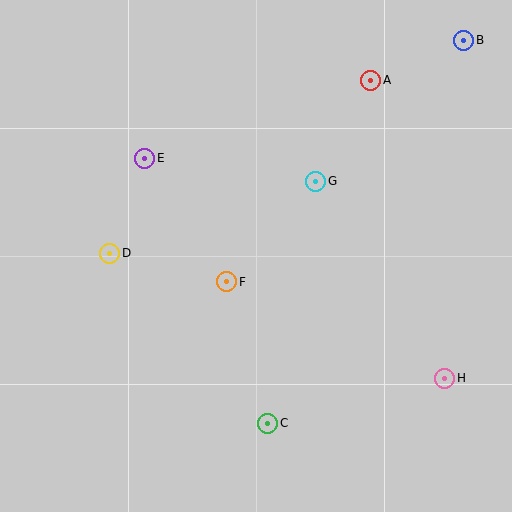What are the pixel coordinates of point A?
Point A is at (371, 80).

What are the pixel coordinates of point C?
Point C is at (268, 423).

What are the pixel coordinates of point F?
Point F is at (227, 282).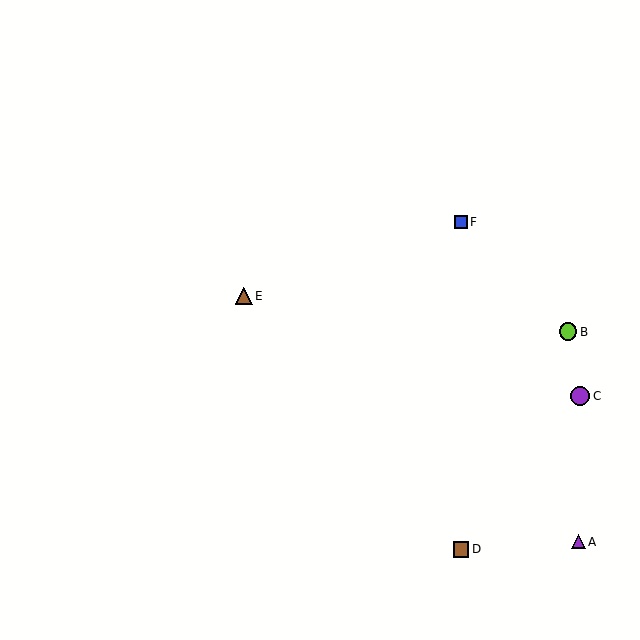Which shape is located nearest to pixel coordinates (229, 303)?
The brown triangle (labeled E) at (244, 296) is nearest to that location.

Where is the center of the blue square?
The center of the blue square is at (461, 222).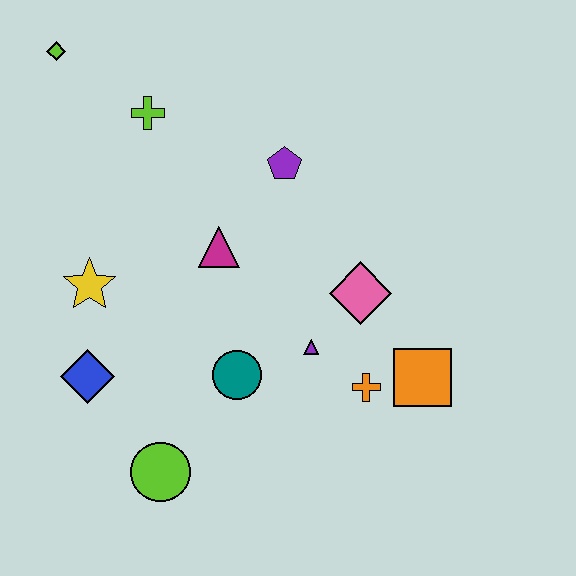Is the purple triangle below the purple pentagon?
Yes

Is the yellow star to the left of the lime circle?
Yes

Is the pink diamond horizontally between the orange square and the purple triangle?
Yes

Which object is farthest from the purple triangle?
The lime diamond is farthest from the purple triangle.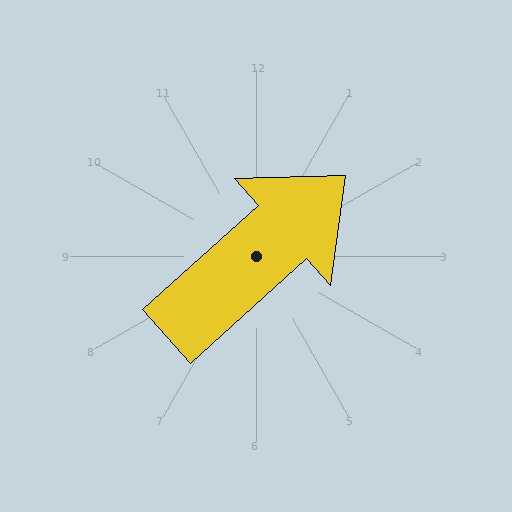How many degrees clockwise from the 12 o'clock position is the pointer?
Approximately 48 degrees.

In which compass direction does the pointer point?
Northeast.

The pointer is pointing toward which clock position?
Roughly 2 o'clock.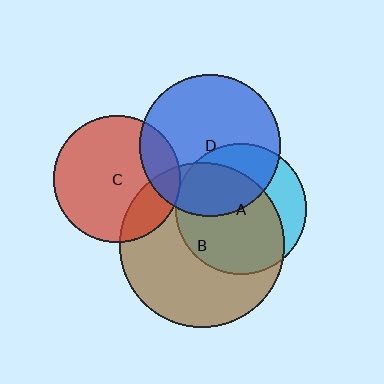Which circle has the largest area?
Circle B (brown).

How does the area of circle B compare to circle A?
Approximately 1.6 times.